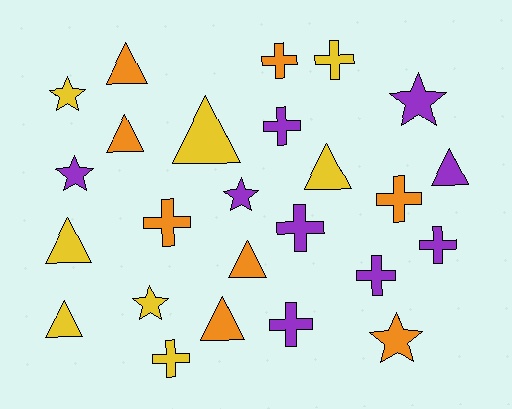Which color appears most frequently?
Purple, with 9 objects.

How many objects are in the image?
There are 25 objects.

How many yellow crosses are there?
There are 2 yellow crosses.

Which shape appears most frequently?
Cross, with 10 objects.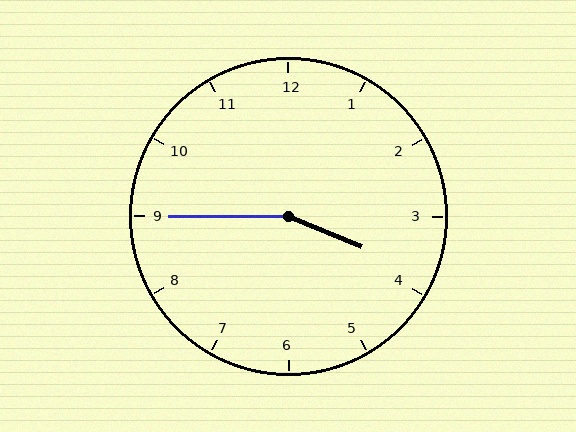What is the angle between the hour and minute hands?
Approximately 158 degrees.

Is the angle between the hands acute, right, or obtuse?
It is obtuse.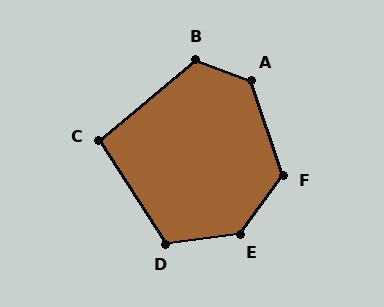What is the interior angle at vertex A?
Approximately 129 degrees (obtuse).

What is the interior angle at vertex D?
Approximately 115 degrees (obtuse).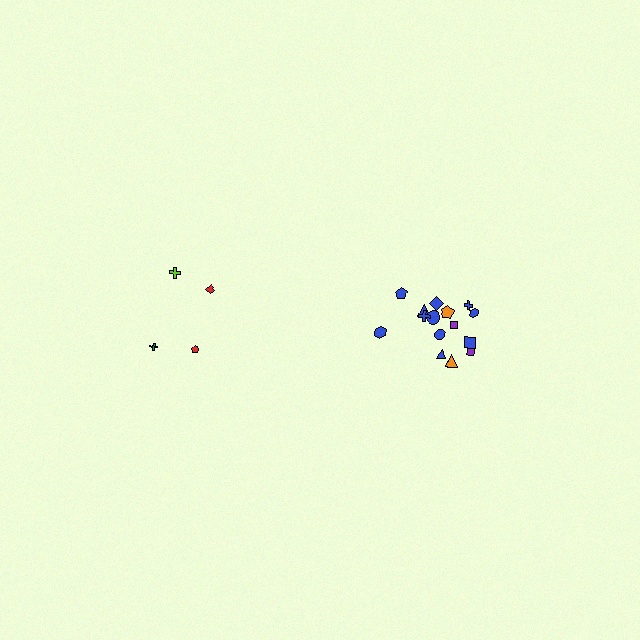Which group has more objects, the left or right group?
The right group.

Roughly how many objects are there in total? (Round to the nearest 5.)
Roughly 20 objects in total.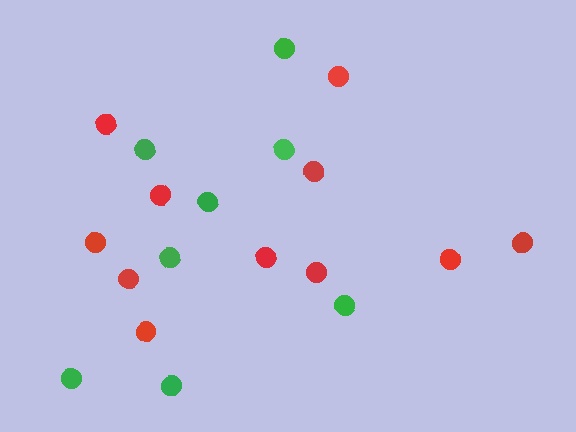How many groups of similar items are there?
There are 2 groups: one group of red circles (11) and one group of green circles (8).